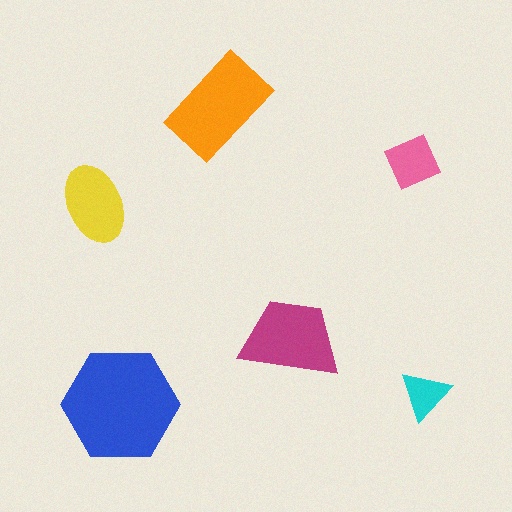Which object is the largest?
The blue hexagon.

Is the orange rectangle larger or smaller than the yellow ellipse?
Larger.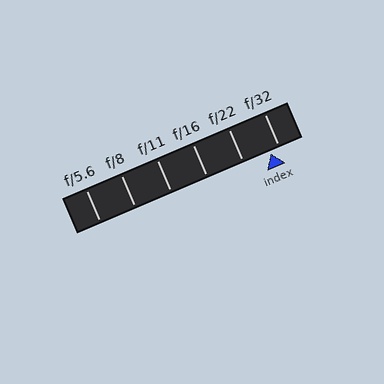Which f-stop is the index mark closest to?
The index mark is closest to f/32.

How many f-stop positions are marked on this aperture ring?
There are 6 f-stop positions marked.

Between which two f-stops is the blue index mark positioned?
The index mark is between f/22 and f/32.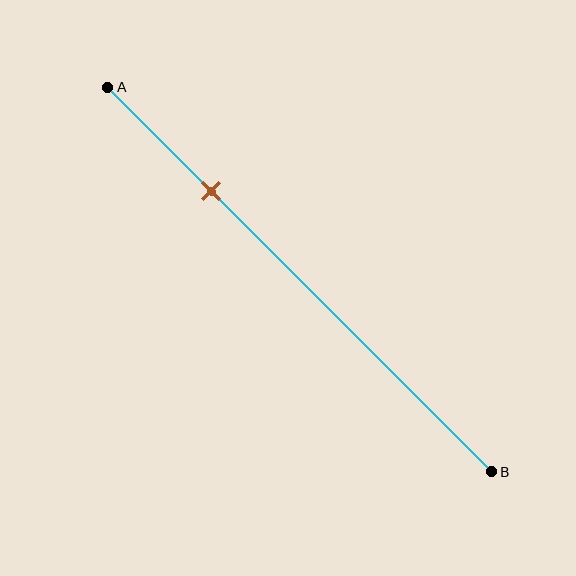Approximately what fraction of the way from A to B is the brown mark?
The brown mark is approximately 25% of the way from A to B.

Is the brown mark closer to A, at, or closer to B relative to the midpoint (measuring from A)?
The brown mark is closer to point A than the midpoint of segment AB.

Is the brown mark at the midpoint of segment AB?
No, the mark is at about 25% from A, not at the 50% midpoint.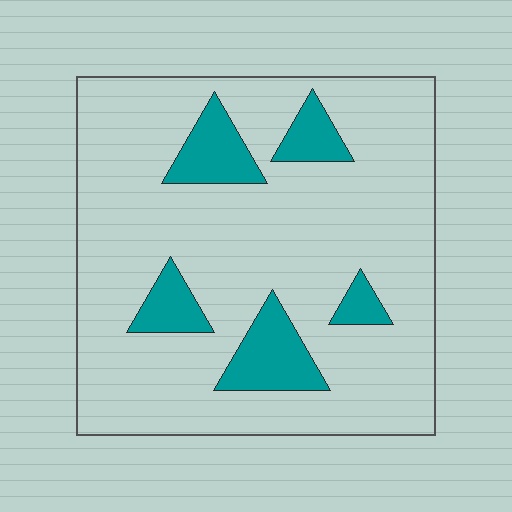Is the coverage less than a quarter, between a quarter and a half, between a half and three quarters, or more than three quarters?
Less than a quarter.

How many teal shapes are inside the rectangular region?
5.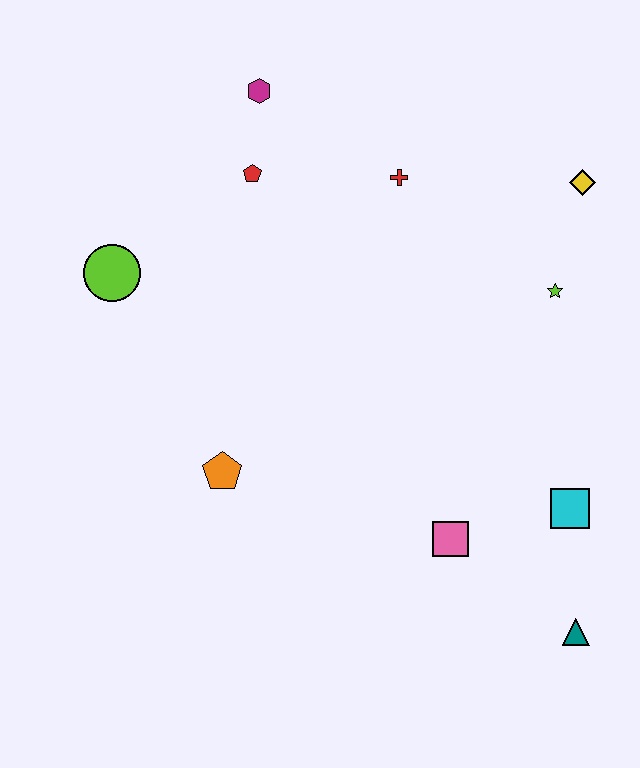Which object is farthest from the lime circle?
The teal triangle is farthest from the lime circle.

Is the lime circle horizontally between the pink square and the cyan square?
No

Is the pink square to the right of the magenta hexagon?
Yes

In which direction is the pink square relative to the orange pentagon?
The pink square is to the right of the orange pentagon.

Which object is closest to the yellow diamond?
The lime star is closest to the yellow diamond.